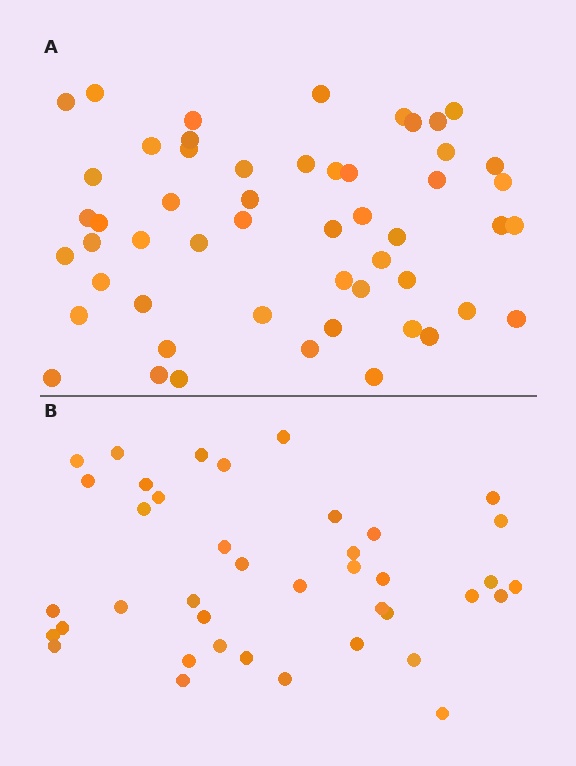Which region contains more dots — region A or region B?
Region A (the top region) has more dots.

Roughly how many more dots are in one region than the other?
Region A has approximately 15 more dots than region B.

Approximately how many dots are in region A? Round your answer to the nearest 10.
About 50 dots. (The exact count is 53, which rounds to 50.)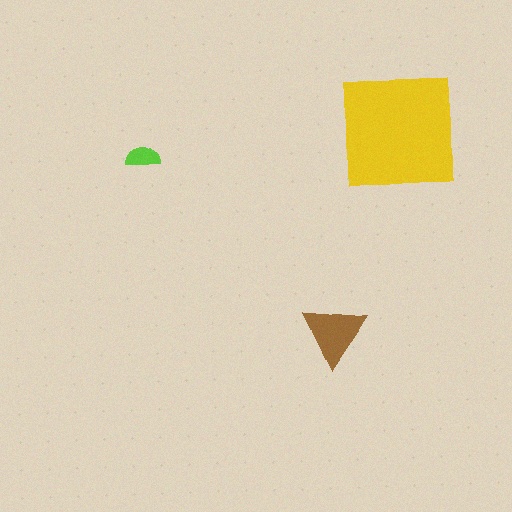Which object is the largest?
The yellow square.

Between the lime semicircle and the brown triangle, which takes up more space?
The brown triangle.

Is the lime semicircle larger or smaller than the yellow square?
Smaller.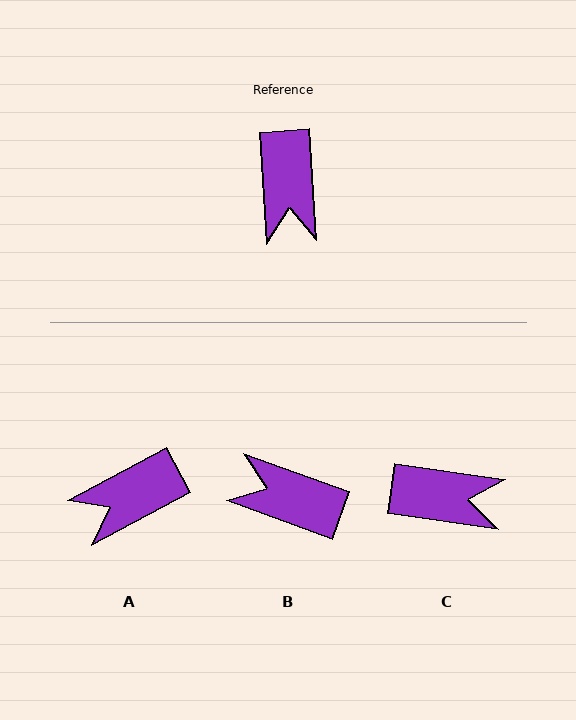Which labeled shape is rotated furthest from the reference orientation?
B, about 114 degrees away.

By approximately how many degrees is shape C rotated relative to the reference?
Approximately 78 degrees counter-clockwise.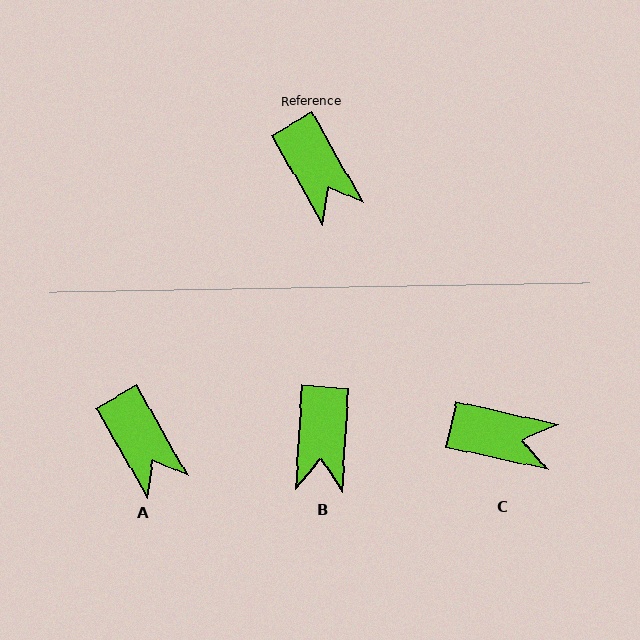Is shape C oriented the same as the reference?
No, it is off by about 47 degrees.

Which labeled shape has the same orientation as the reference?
A.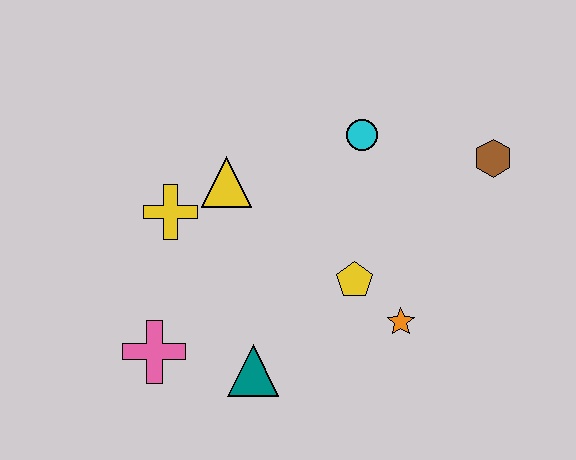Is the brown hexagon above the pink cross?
Yes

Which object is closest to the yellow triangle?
The yellow cross is closest to the yellow triangle.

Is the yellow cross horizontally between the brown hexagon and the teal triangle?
No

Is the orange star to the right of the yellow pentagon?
Yes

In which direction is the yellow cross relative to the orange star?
The yellow cross is to the left of the orange star.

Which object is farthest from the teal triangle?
The brown hexagon is farthest from the teal triangle.